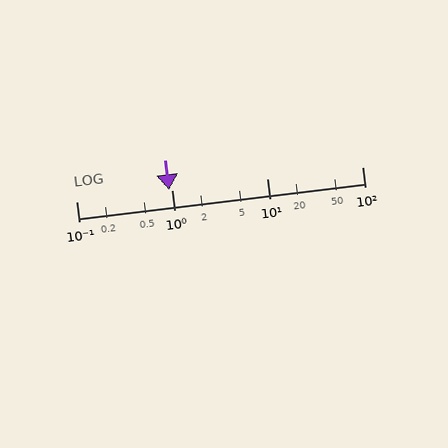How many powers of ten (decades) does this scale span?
The scale spans 3 decades, from 0.1 to 100.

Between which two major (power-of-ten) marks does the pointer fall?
The pointer is between 0.1 and 1.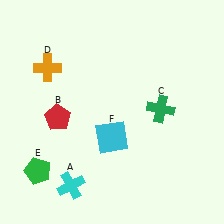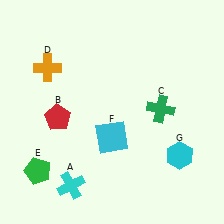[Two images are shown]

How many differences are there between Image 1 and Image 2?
There is 1 difference between the two images.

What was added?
A cyan hexagon (G) was added in Image 2.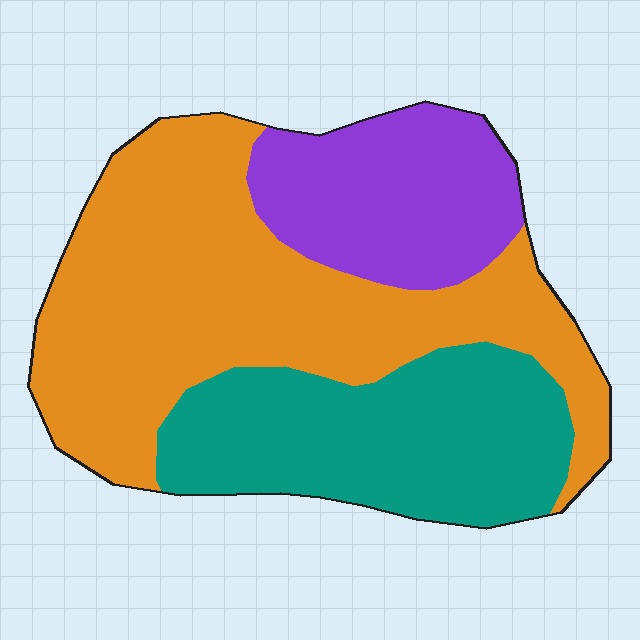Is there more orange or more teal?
Orange.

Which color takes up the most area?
Orange, at roughly 50%.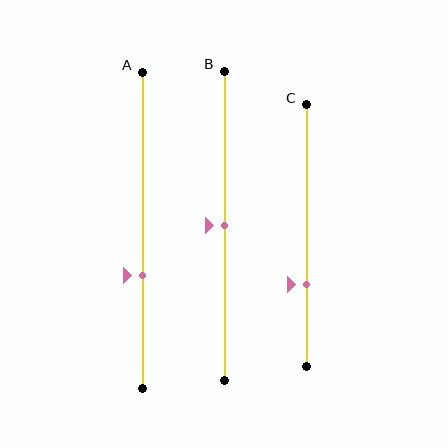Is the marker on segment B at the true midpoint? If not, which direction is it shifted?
Yes, the marker on segment B is at the true midpoint.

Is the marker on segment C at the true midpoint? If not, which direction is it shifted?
No, the marker on segment C is shifted downward by about 19% of the segment length.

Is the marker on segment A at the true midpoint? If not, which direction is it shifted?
No, the marker on segment A is shifted downward by about 15% of the segment length.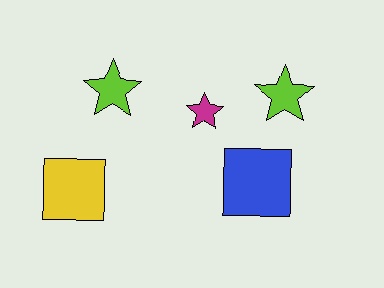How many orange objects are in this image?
There are no orange objects.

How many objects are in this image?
There are 5 objects.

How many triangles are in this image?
There are no triangles.